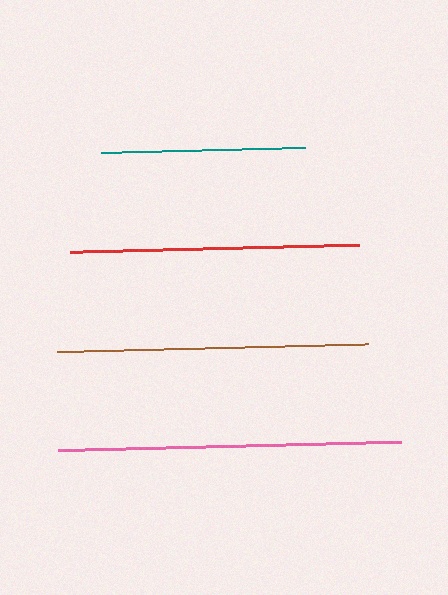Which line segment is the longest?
The pink line is the longest at approximately 344 pixels.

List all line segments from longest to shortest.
From longest to shortest: pink, brown, red, teal.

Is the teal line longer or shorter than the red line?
The red line is longer than the teal line.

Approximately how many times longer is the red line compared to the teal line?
The red line is approximately 1.4 times the length of the teal line.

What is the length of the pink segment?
The pink segment is approximately 344 pixels long.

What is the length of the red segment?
The red segment is approximately 289 pixels long.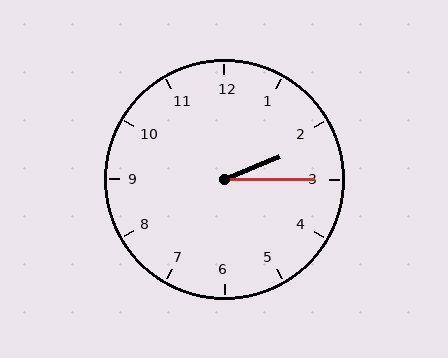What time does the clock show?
2:15.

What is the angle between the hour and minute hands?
Approximately 22 degrees.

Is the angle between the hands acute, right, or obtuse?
It is acute.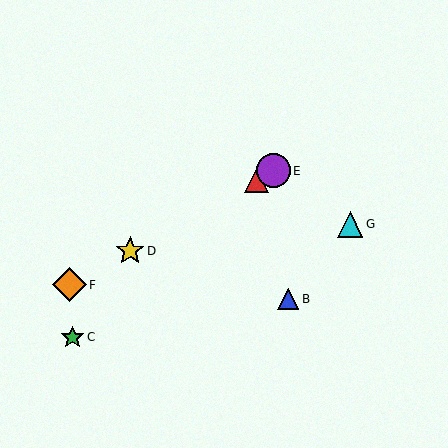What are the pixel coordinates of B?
Object B is at (288, 299).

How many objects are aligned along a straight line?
4 objects (A, D, E, F) are aligned along a straight line.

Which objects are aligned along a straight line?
Objects A, D, E, F are aligned along a straight line.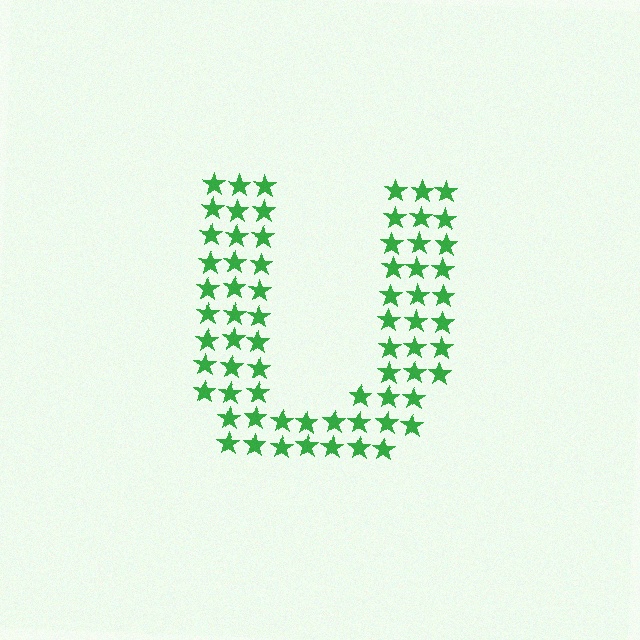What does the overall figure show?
The overall figure shows the letter U.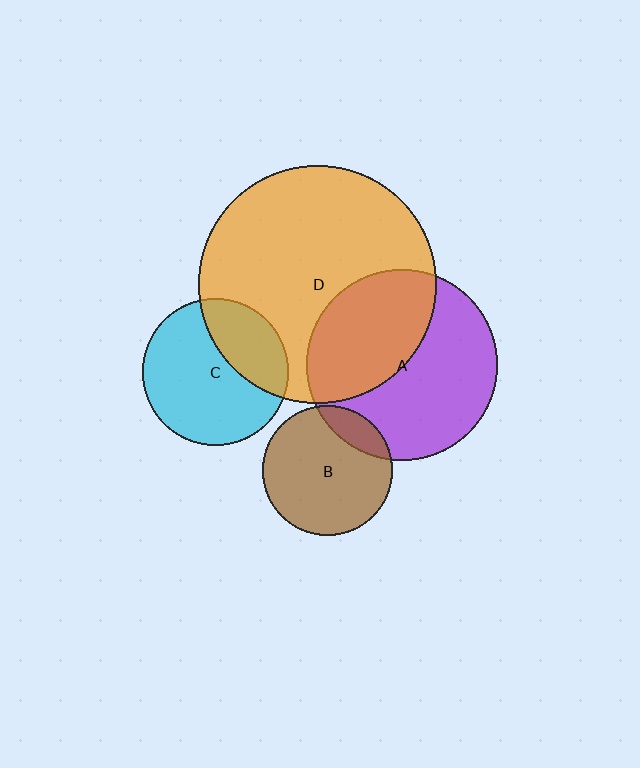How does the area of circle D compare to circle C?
Approximately 2.6 times.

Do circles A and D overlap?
Yes.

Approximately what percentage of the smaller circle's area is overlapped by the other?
Approximately 40%.